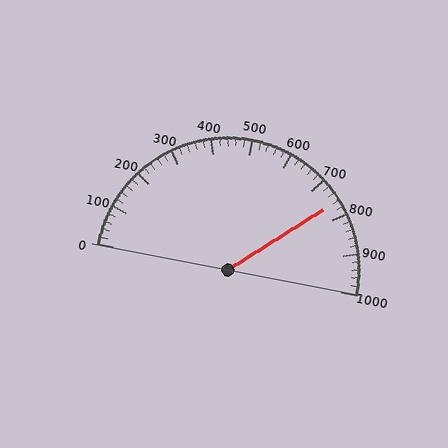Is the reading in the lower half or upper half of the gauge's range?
The reading is in the upper half of the range (0 to 1000).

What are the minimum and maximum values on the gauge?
The gauge ranges from 0 to 1000.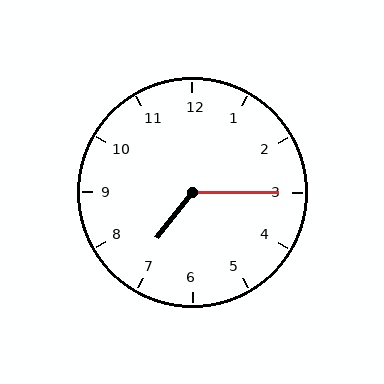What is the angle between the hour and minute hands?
Approximately 128 degrees.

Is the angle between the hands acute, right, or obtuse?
It is obtuse.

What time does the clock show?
7:15.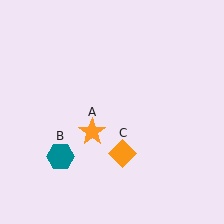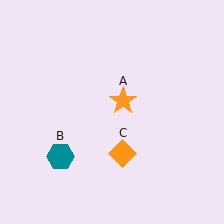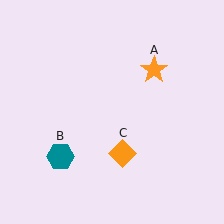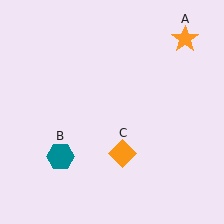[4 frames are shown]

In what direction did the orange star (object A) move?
The orange star (object A) moved up and to the right.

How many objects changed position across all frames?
1 object changed position: orange star (object A).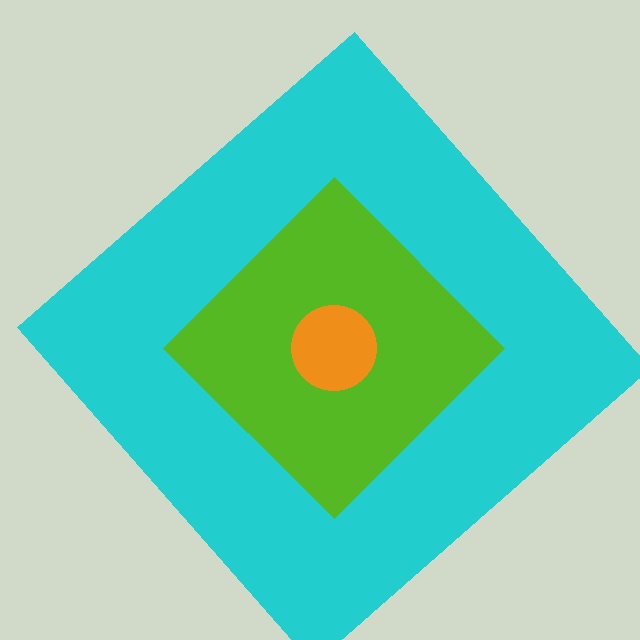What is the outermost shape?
The cyan diamond.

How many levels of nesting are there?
3.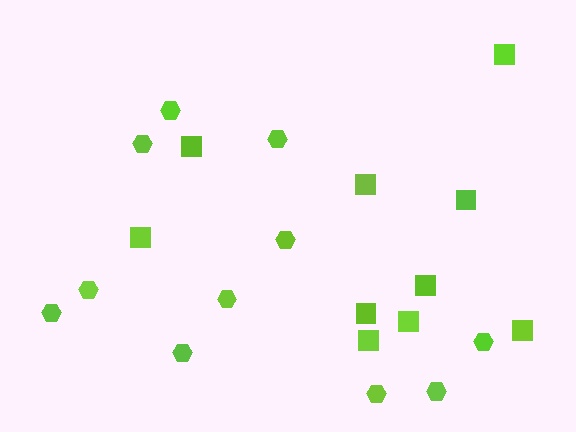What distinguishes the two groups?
There are 2 groups: one group of hexagons (11) and one group of squares (10).